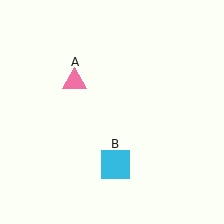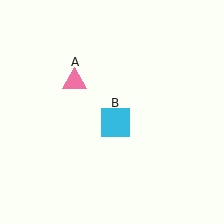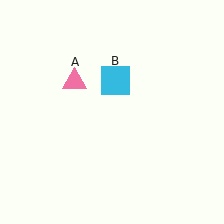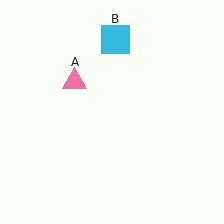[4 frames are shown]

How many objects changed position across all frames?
1 object changed position: cyan square (object B).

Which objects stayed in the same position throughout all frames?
Pink triangle (object A) remained stationary.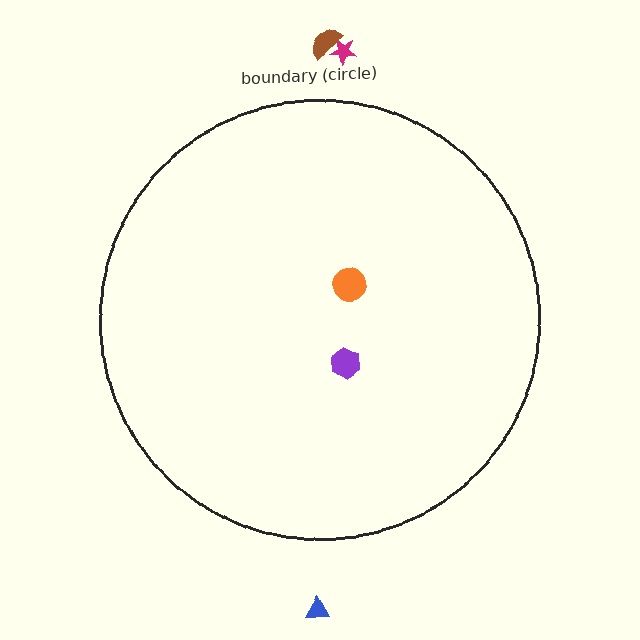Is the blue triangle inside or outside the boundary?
Outside.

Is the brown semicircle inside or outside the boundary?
Outside.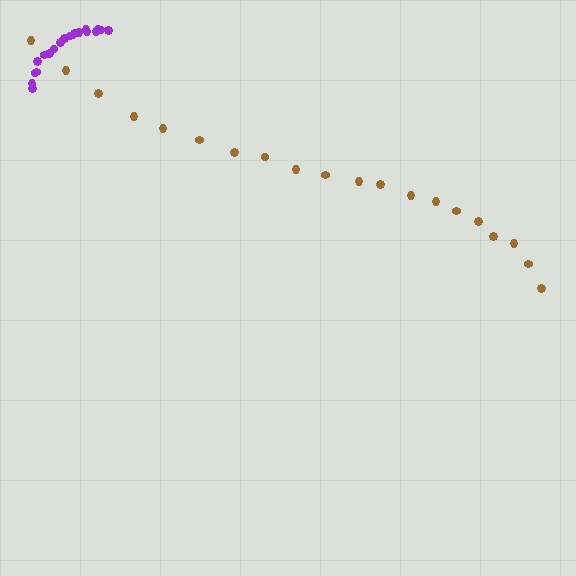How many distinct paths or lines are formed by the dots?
There are 2 distinct paths.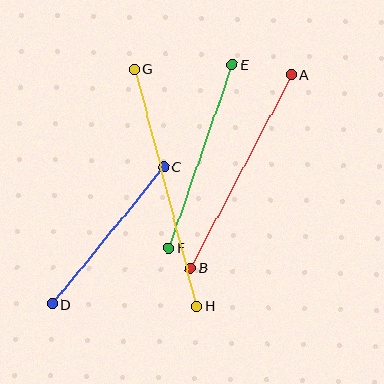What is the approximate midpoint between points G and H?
The midpoint is at approximately (166, 188) pixels.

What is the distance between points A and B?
The distance is approximately 218 pixels.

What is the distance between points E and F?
The distance is approximately 194 pixels.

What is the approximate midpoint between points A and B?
The midpoint is at approximately (241, 171) pixels.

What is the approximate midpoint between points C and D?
The midpoint is at approximately (108, 235) pixels.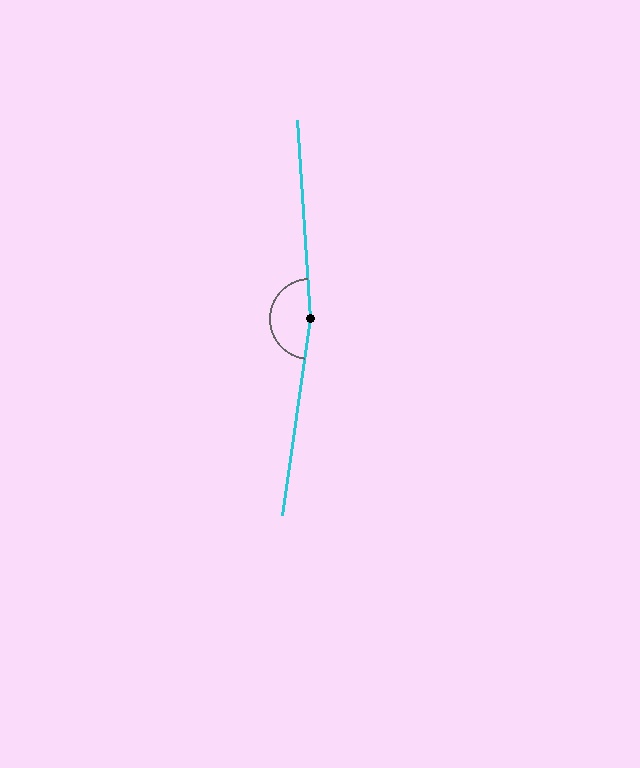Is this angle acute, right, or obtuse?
It is obtuse.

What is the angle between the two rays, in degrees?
Approximately 168 degrees.